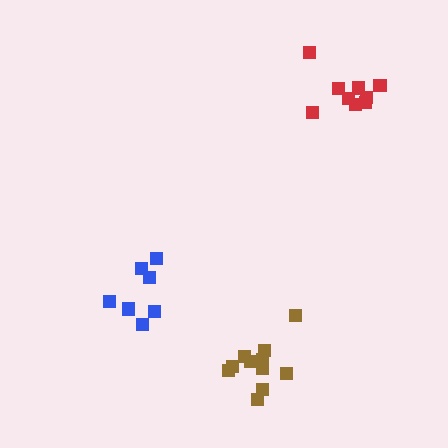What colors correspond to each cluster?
The clusters are colored: red, blue, brown.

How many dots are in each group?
Group 1: 9 dots, Group 2: 7 dots, Group 3: 11 dots (27 total).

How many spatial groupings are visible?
There are 3 spatial groupings.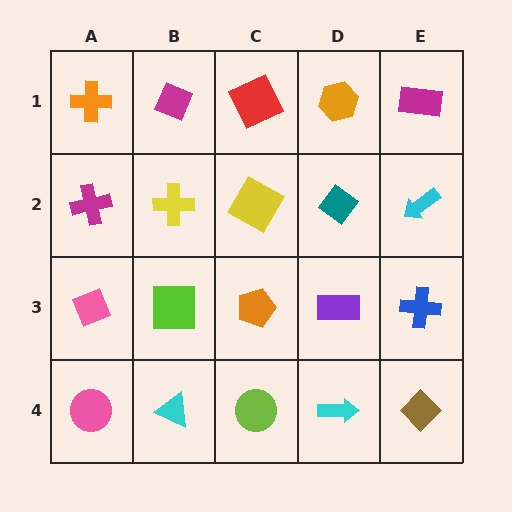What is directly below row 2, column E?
A blue cross.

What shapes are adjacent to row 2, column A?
An orange cross (row 1, column A), a pink diamond (row 3, column A), a yellow cross (row 2, column B).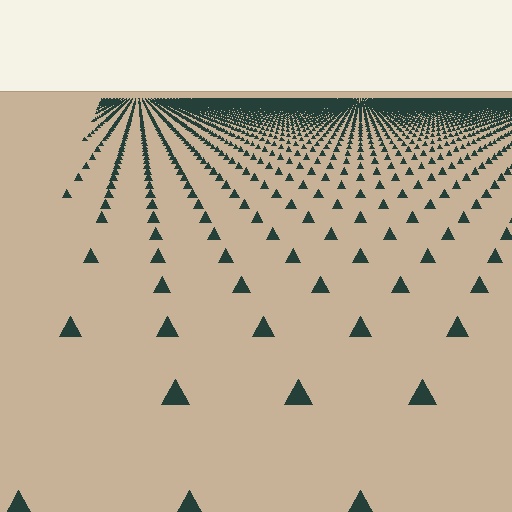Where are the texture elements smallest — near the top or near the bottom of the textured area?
Near the top.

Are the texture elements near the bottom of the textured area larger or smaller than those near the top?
Larger. Near the bottom, elements are closer to the viewer and appear at a bigger on-screen size.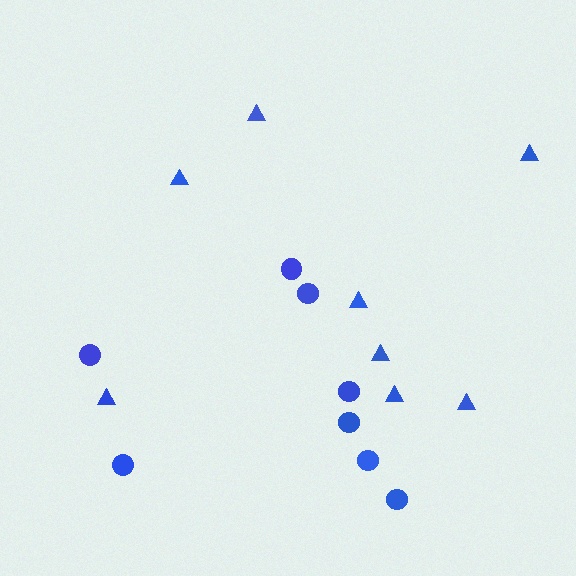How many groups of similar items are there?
There are 2 groups: one group of circles (8) and one group of triangles (8).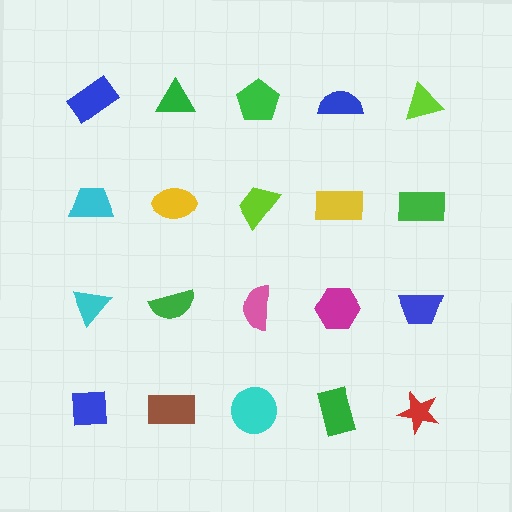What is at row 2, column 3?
A lime trapezoid.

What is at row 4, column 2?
A brown rectangle.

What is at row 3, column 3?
A pink semicircle.